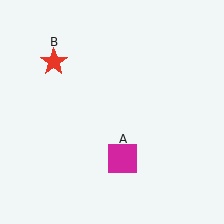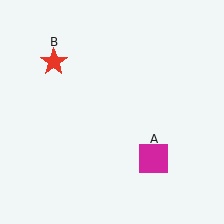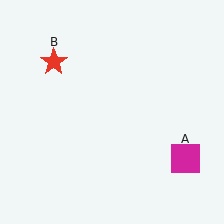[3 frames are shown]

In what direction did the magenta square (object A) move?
The magenta square (object A) moved right.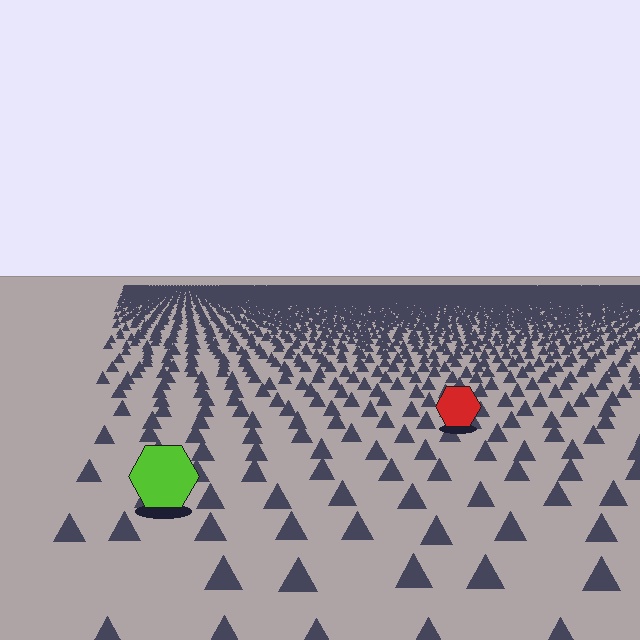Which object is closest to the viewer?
The lime hexagon is closest. The texture marks near it are larger and more spread out.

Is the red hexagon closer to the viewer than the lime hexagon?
No. The lime hexagon is closer — you can tell from the texture gradient: the ground texture is coarser near it.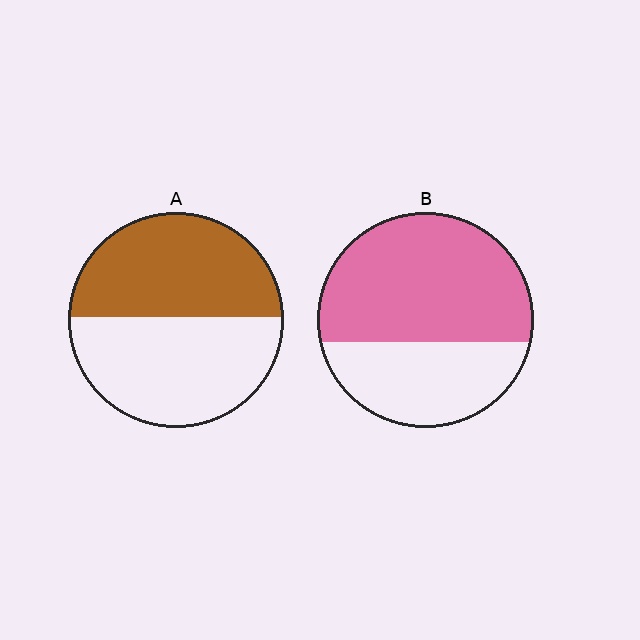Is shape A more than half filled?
Roughly half.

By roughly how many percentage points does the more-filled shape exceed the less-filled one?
By roughly 15 percentage points (B over A).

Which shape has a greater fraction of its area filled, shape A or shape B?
Shape B.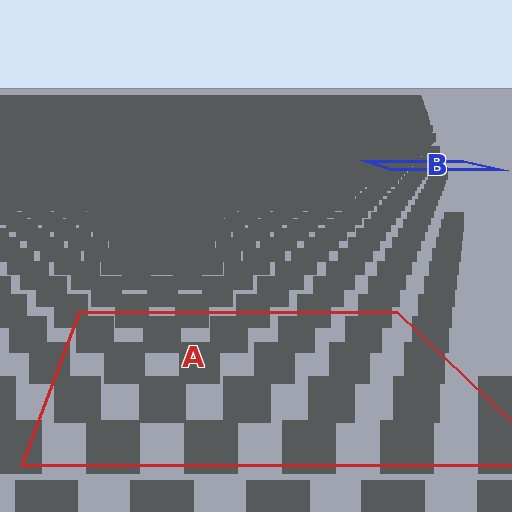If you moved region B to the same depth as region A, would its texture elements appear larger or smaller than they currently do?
They would appear larger. At a closer depth, the same texture elements are projected at a bigger on-screen size.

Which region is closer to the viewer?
Region A is closer. The texture elements there are larger and more spread out.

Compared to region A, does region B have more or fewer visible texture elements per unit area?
Region B has more texture elements per unit area — they are packed more densely because it is farther away.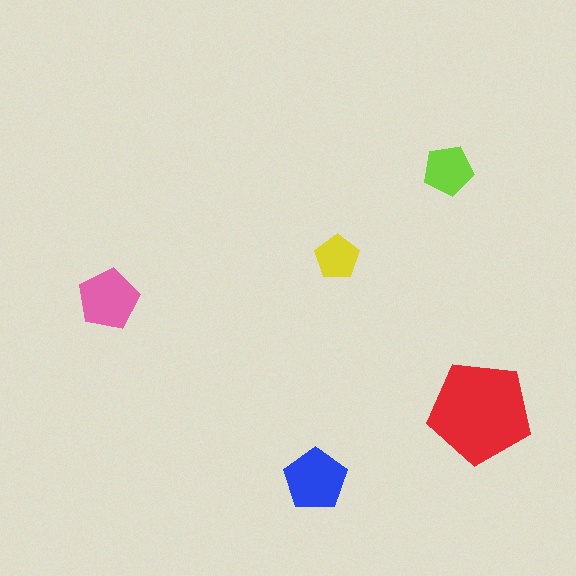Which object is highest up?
The lime pentagon is topmost.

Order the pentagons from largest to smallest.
the red one, the blue one, the pink one, the lime one, the yellow one.